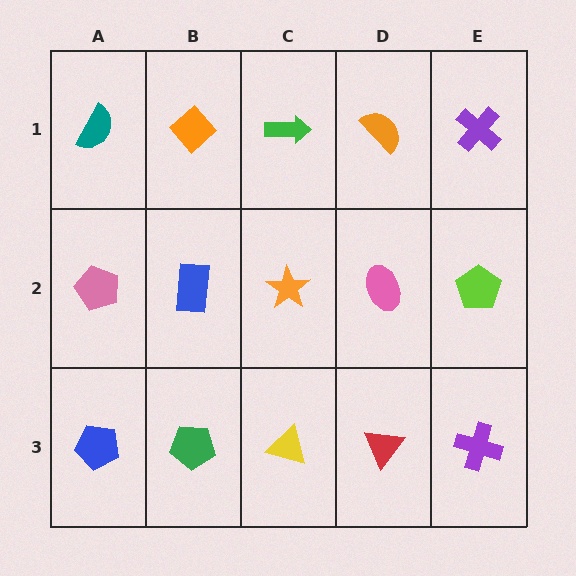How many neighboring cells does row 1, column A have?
2.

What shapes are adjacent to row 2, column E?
A purple cross (row 1, column E), a purple cross (row 3, column E), a pink ellipse (row 2, column D).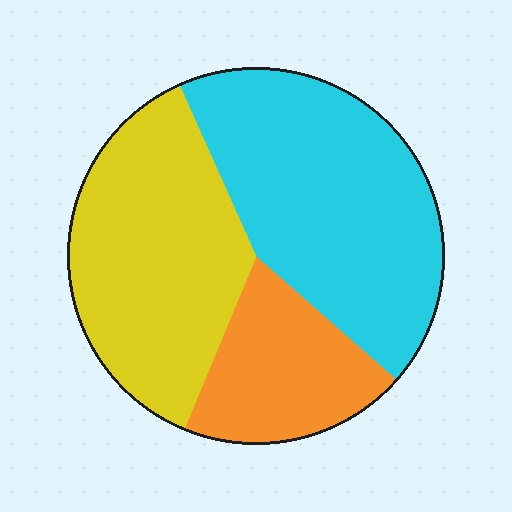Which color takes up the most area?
Cyan, at roughly 45%.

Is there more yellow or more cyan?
Cyan.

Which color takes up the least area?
Orange, at roughly 20%.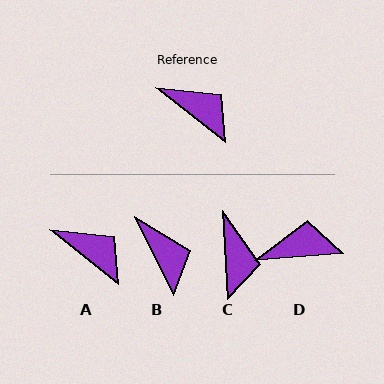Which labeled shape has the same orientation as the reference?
A.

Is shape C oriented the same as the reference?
No, it is off by about 48 degrees.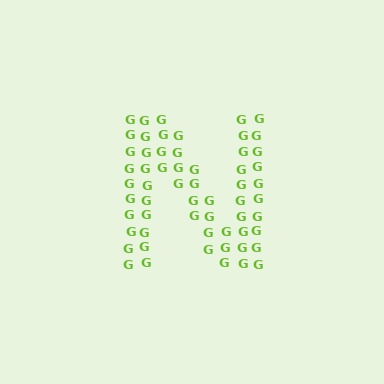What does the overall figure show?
The overall figure shows the letter N.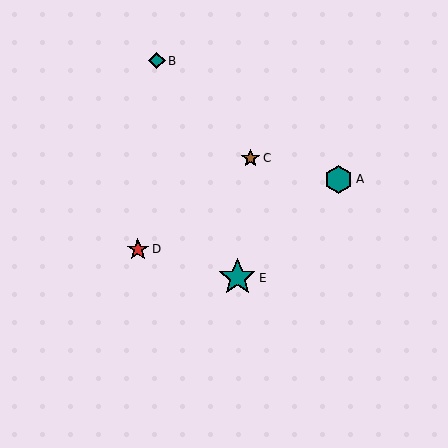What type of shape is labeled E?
Shape E is a teal star.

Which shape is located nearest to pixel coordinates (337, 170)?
The teal hexagon (labeled A) at (338, 179) is nearest to that location.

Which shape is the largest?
The teal star (labeled E) is the largest.